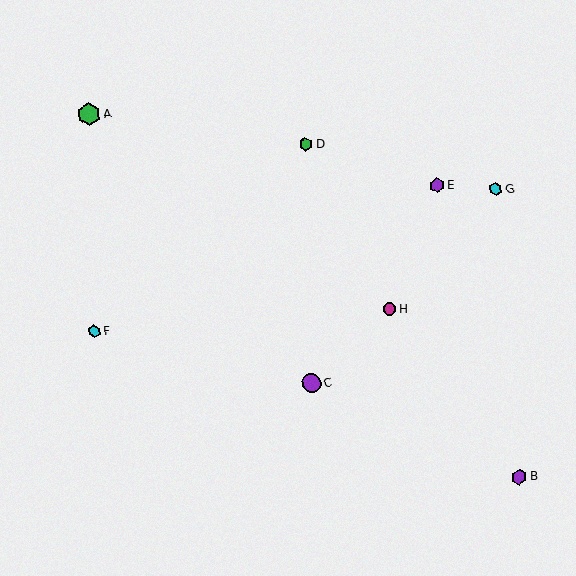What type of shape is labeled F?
Shape F is a cyan hexagon.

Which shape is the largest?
The green hexagon (labeled A) is the largest.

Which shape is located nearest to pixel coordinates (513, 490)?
The purple hexagon (labeled B) at (520, 477) is nearest to that location.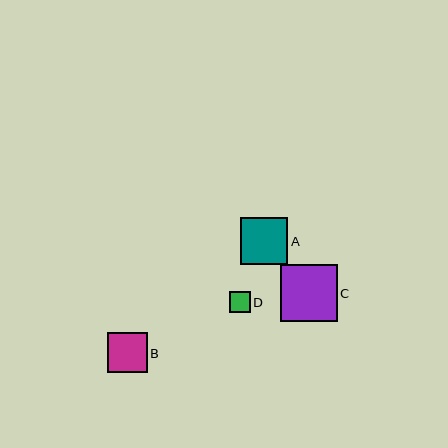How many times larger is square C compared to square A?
Square C is approximately 1.2 times the size of square A.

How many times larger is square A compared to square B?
Square A is approximately 1.2 times the size of square B.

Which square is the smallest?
Square D is the smallest with a size of approximately 21 pixels.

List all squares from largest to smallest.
From largest to smallest: C, A, B, D.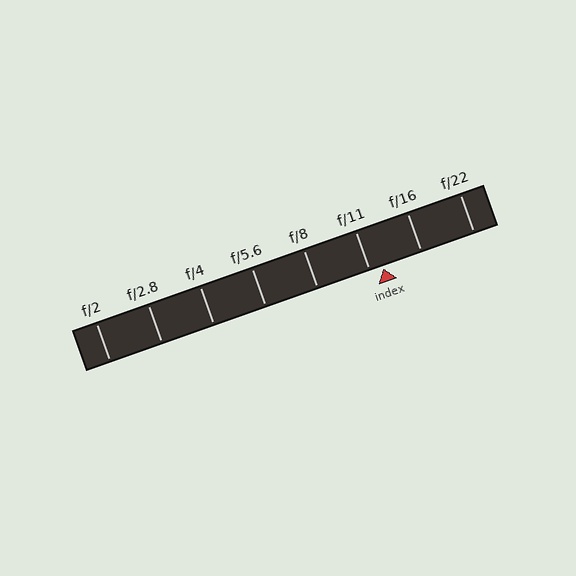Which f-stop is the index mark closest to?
The index mark is closest to f/11.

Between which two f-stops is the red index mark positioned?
The index mark is between f/11 and f/16.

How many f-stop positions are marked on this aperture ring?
There are 8 f-stop positions marked.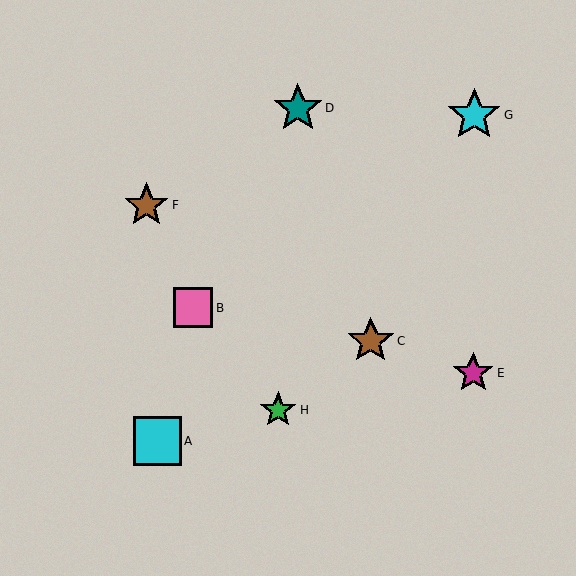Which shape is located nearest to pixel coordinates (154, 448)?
The cyan square (labeled A) at (157, 441) is nearest to that location.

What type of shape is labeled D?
Shape D is a teal star.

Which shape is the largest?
The cyan star (labeled G) is the largest.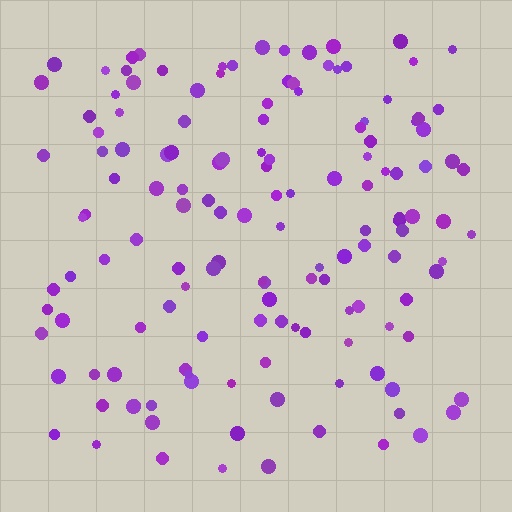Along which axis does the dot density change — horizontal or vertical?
Vertical.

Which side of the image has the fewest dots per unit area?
The bottom.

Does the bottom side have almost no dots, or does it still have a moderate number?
Still a moderate number, just noticeably fewer than the top.